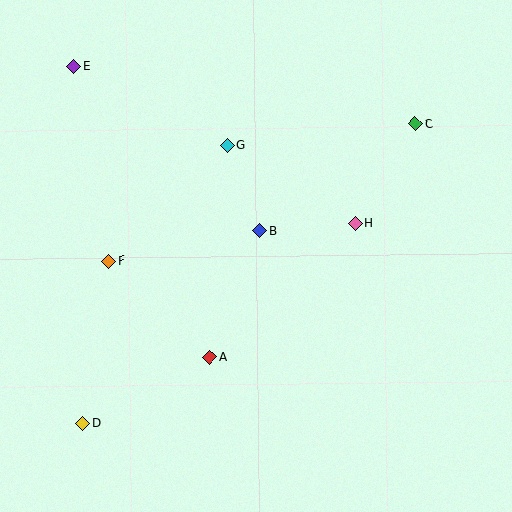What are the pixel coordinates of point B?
Point B is at (260, 231).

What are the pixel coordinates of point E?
Point E is at (74, 66).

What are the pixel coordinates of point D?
Point D is at (83, 423).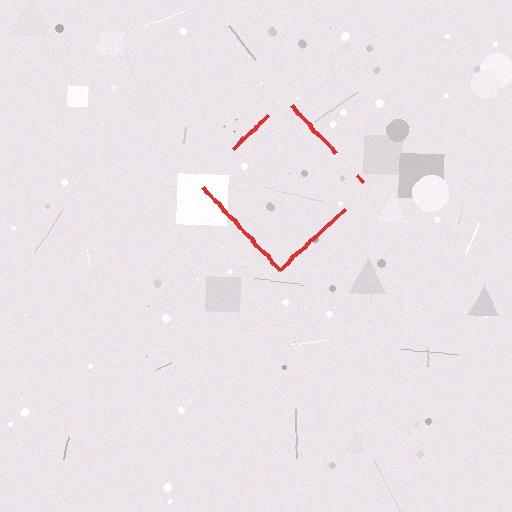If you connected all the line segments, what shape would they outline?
They would outline a diamond.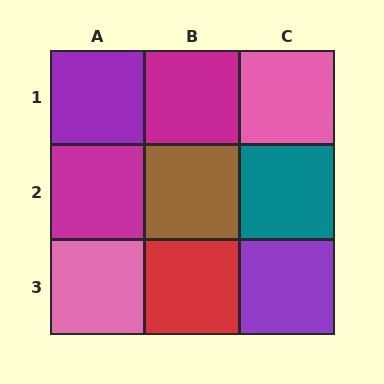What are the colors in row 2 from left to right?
Magenta, brown, teal.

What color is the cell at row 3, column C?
Purple.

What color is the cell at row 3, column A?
Pink.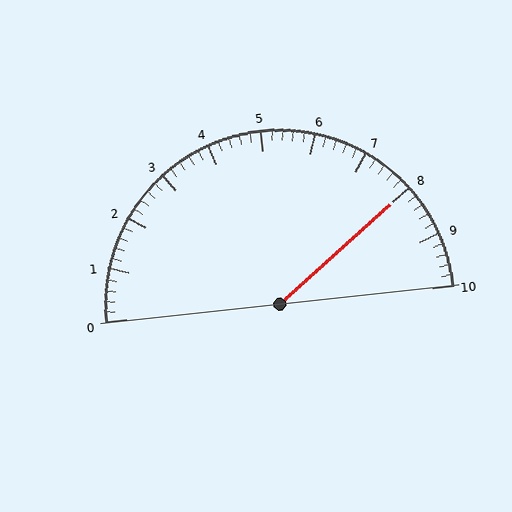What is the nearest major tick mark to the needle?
The nearest major tick mark is 8.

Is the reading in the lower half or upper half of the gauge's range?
The reading is in the upper half of the range (0 to 10).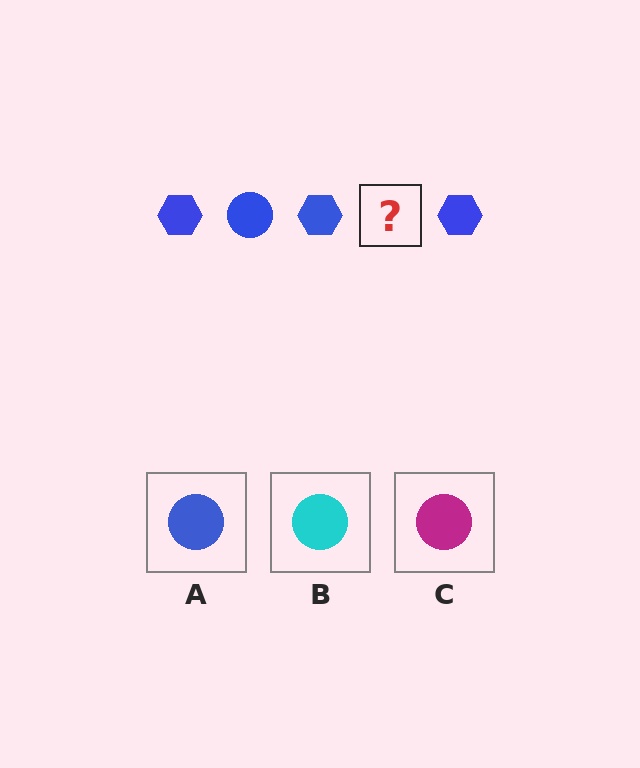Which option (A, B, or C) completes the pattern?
A.